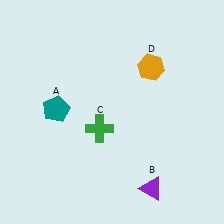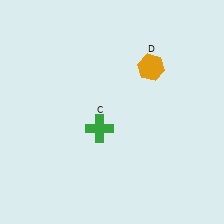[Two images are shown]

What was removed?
The purple triangle (B), the teal pentagon (A) were removed in Image 2.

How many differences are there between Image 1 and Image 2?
There are 2 differences between the two images.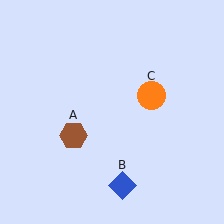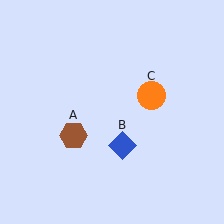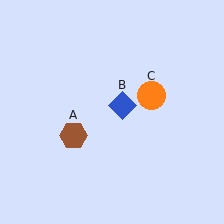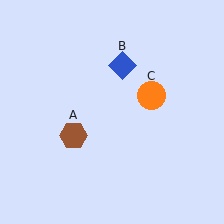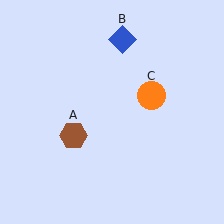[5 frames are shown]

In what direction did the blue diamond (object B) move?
The blue diamond (object B) moved up.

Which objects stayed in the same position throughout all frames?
Brown hexagon (object A) and orange circle (object C) remained stationary.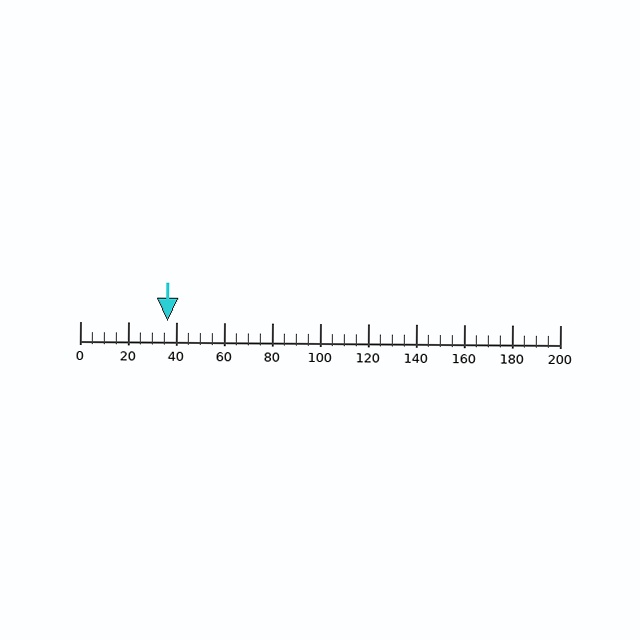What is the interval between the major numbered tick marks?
The major tick marks are spaced 20 units apart.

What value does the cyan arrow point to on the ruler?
The cyan arrow points to approximately 37.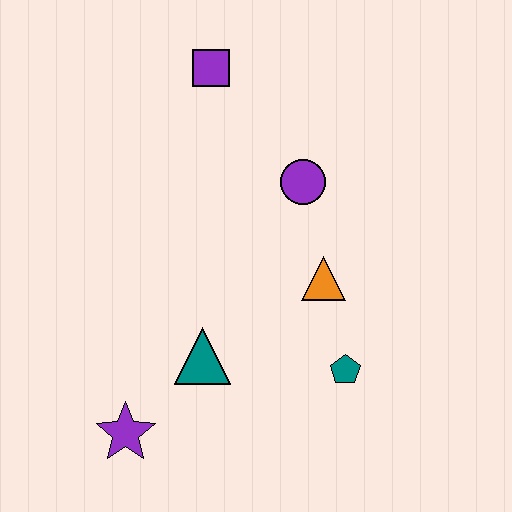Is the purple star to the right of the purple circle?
No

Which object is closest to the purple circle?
The orange triangle is closest to the purple circle.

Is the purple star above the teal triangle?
No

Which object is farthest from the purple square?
The purple star is farthest from the purple square.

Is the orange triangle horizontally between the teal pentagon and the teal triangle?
Yes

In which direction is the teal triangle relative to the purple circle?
The teal triangle is below the purple circle.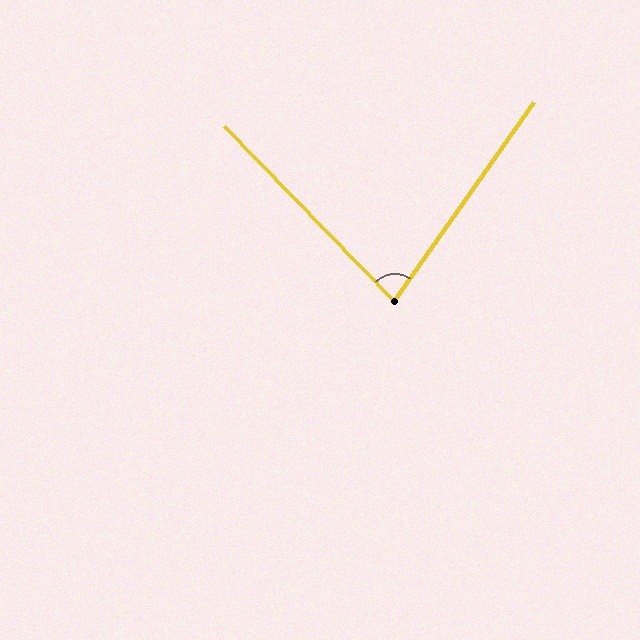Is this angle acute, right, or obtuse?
It is acute.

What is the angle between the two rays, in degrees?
Approximately 80 degrees.